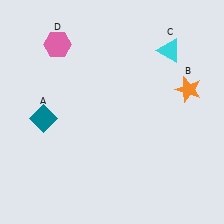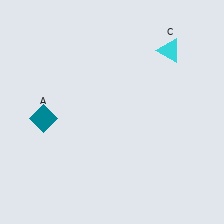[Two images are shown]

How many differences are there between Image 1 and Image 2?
There are 2 differences between the two images.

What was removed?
The pink hexagon (D), the orange star (B) were removed in Image 2.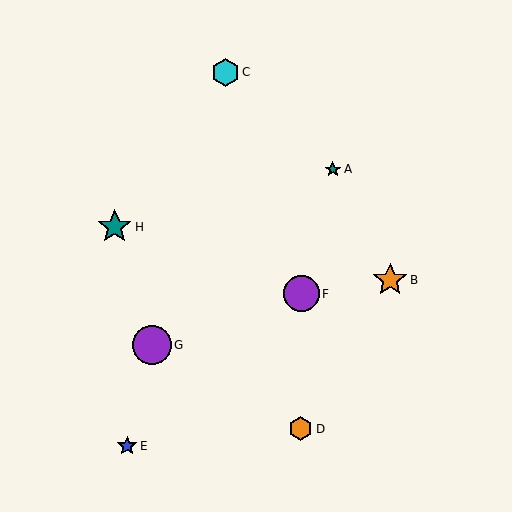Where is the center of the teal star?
The center of the teal star is at (333, 170).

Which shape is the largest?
The purple circle (labeled G) is the largest.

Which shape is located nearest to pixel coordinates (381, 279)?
The orange star (labeled B) at (390, 280) is nearest to that location.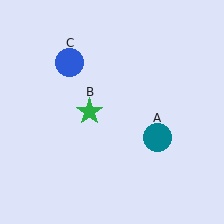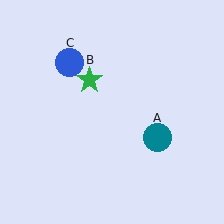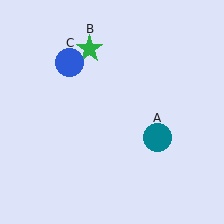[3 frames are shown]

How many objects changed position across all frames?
1 object changed position: green star (object B).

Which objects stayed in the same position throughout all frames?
Teal circle (object A) and blue circle (object C) remained stationary.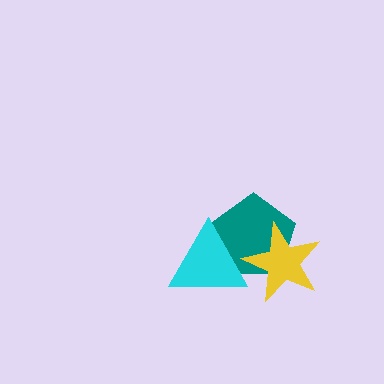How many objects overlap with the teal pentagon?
2 objects overlap with the teal pentagon.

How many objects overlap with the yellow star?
2 objects overlap with the yellow star.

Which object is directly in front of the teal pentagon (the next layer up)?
The cyan triangle is directly in front of the teal pentagon.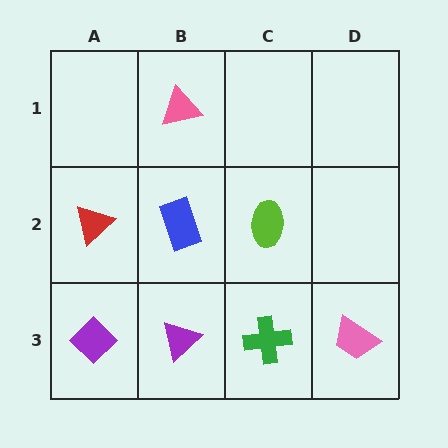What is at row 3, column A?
A purple diamond.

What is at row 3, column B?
A purple triangle.